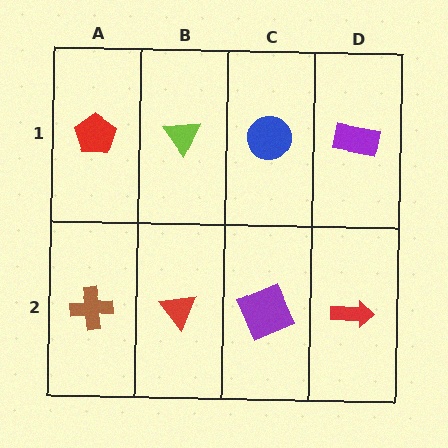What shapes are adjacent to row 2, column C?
A blue circle (row 1, column C), a red triangle (row 2, column B), a red arrow (row 2, column D).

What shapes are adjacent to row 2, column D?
A purple rectangle (row 1, column D), a purple square (row 2, column C).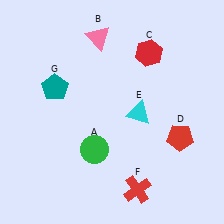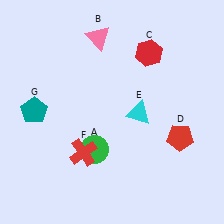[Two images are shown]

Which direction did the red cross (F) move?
The red cross (F) moved left.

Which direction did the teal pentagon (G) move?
The teal pentagon (G) moved down.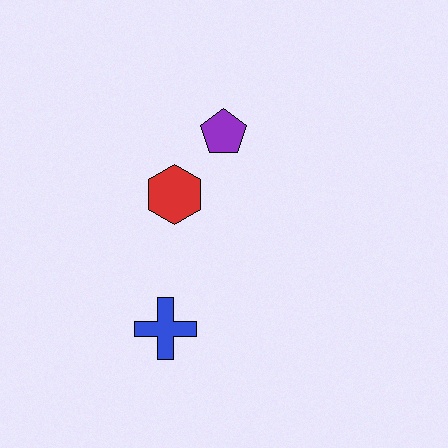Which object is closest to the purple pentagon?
The red hexagon is closest to the purple pentagon.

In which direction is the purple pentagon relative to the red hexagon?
The purple pentagon is above the red hexagon.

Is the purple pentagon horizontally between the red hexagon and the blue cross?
No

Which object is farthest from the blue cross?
The purple pentagon is farthest from the blue cross.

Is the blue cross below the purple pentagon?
Yes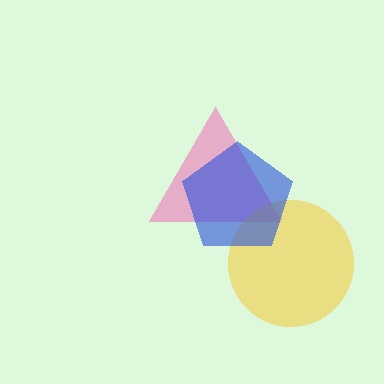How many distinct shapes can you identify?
There are 3 distinct shapes: a pink triangle, a yellow circle, a blue pentagon.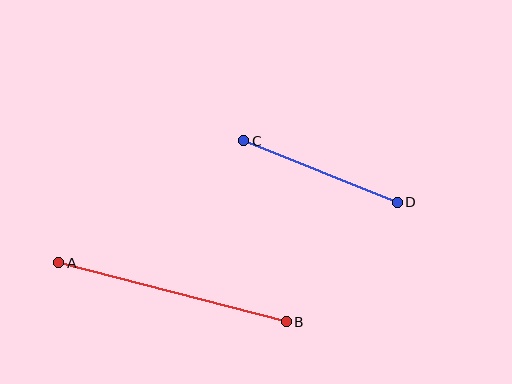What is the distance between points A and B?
The distance is approximately 235 pixels.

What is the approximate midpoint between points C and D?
The midpoint is at approximately (321, 172) pixels.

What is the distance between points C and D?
The distance is approximately 165 pixels.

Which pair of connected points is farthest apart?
Points A and B are farthest apart.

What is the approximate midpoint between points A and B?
The midpoint is at approximately (172, 292) pixels.